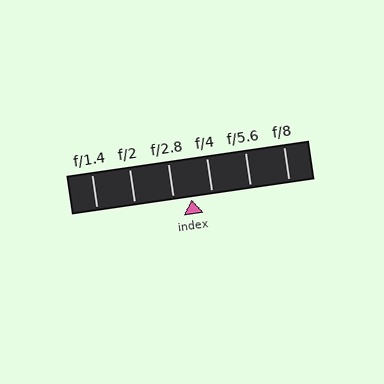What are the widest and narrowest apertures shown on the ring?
The widest aperture shown is f/1.4 and the narrowest is f/8.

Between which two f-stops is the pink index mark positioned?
The index mark is between f/2.8 and f/4.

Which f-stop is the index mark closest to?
The index mark is closest to f/2.8.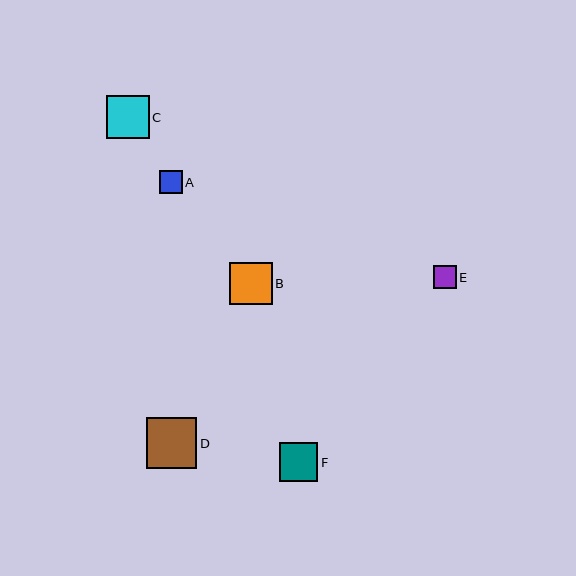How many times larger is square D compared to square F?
Square D is approximately 1.3 times the size of square F.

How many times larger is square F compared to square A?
Square F is approximately 1.7 times the size of square A.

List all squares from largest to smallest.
From largest to smallest: D, C, B, F, E, A.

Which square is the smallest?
Square A is the smallest with a size of approximately 23 pixels.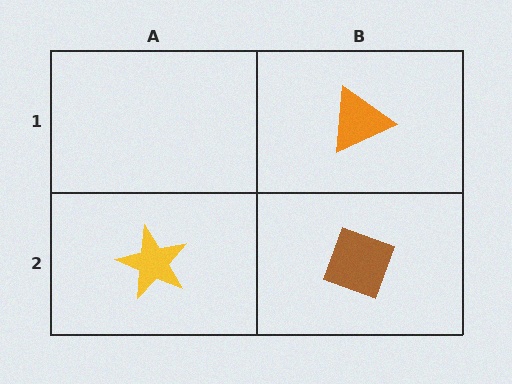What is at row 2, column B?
A brown diamond.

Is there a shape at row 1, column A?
No, that cell is empty.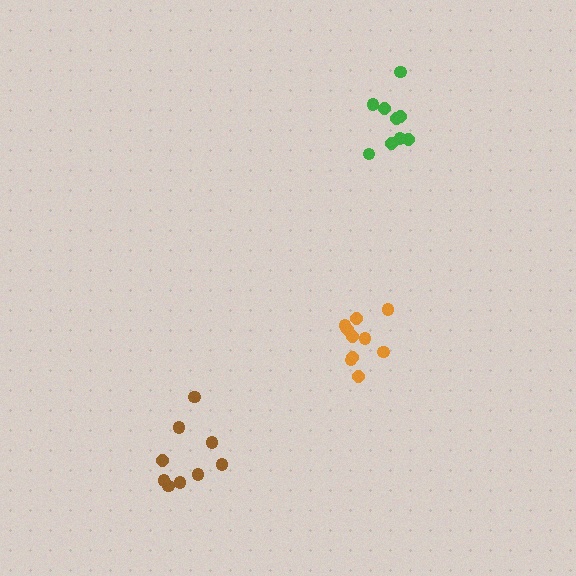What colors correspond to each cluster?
The clusters are colored: orange, green, brown.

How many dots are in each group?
Group 1: 10 dots, Group 2: 9 dots, Group 3: 9 dots (28 total).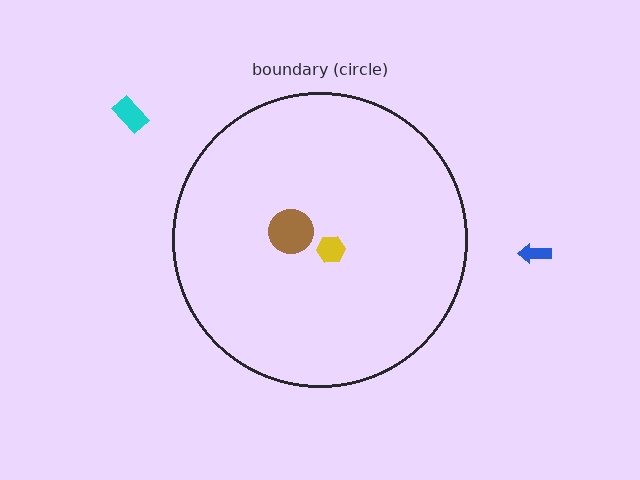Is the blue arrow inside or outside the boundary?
Outside.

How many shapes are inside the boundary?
2 inside, 2 outside.